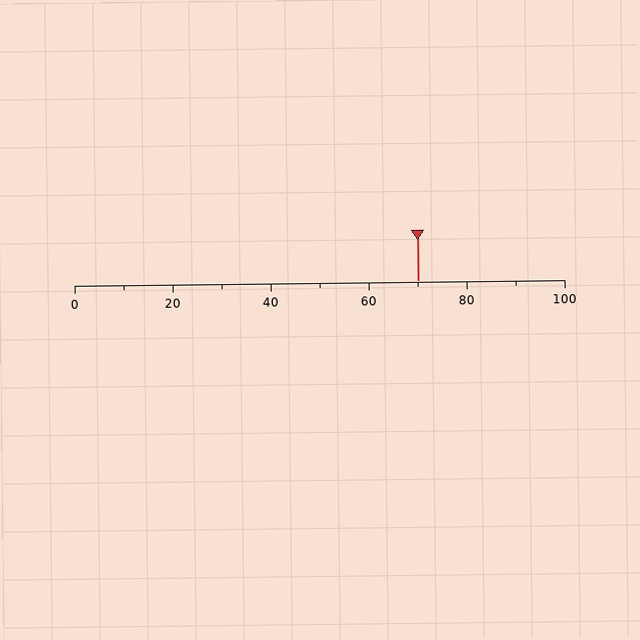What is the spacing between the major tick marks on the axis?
The major ticks are spaced 20 apart.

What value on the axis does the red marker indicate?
The marker indicates approximately 70.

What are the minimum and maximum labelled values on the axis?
The axis runs from 0 to 100.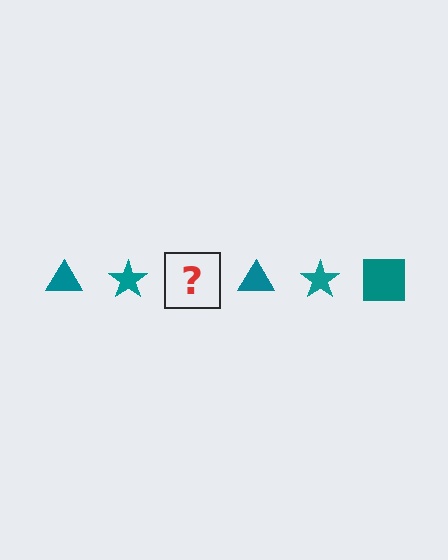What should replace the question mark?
The question mark should be replaced with a teal square.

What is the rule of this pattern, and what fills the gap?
The rule is that the pattern cycles through triangle, star, square shapes in teal. The gap should be filled with a teal square.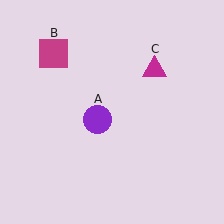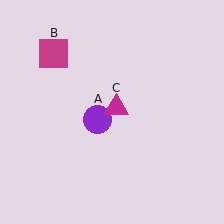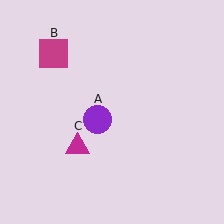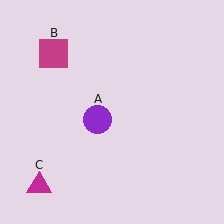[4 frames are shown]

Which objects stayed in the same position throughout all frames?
Purple circle (object A) and magenta square (object B) remained stationary.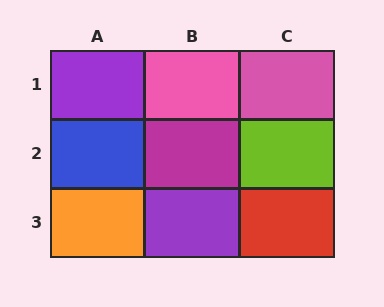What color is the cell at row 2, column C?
Lime.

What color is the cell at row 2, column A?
Blue.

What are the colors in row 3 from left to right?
Orange, purple, red.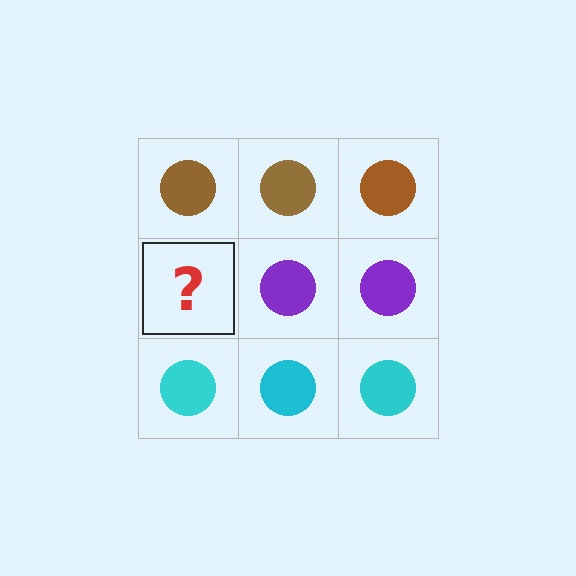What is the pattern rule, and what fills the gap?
The rule is that each row has a consistent color. The gap should be filled with a purple circle.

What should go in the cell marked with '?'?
The missing cell should contain a purple circle.